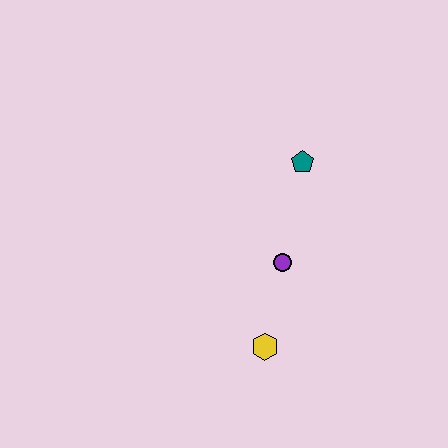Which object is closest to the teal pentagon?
The purple circle is closest to the teal pentagon.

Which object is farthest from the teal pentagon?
The yellow hexagon is farthest from the teal pentagon.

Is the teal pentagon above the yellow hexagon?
Yes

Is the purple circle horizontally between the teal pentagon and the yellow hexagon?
Yes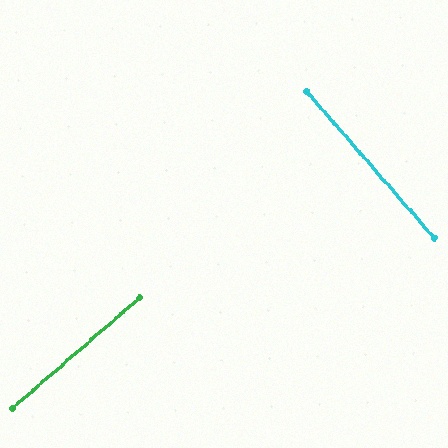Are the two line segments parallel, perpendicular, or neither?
Perpendicular — they meet at approximately 90°.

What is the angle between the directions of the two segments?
Approximately 90 degrees.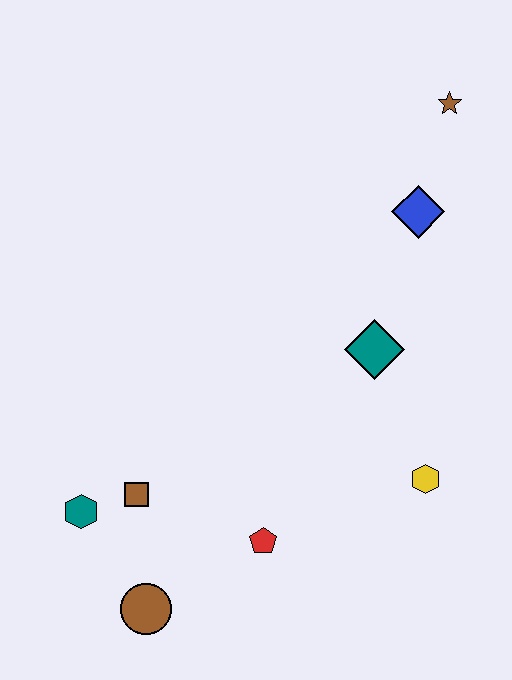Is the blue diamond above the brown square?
Yes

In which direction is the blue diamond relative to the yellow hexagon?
The blue diamond is above the yellow hexagon.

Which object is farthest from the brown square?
The brown star is farthest from the brown square.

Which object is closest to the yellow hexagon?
The teal diamond is closest to the yellow hexagon.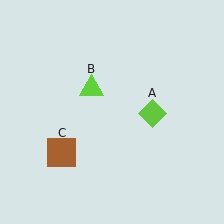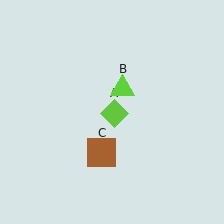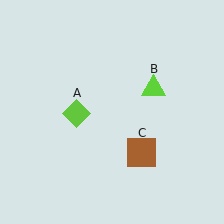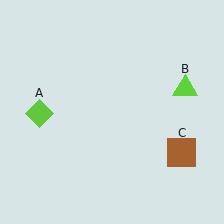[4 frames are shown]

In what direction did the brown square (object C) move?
The brown square (object C) moved right.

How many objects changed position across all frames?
3 objects changed position: lime diamond (object A), lime triangle (object B), brown square (object C).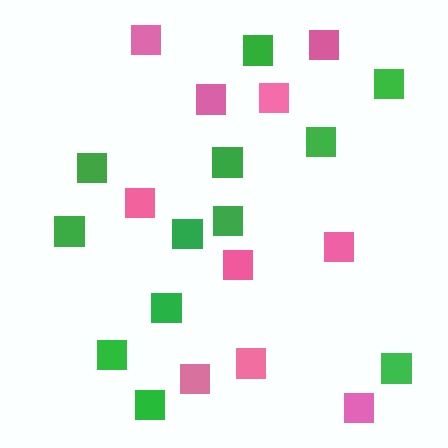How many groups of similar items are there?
There are 2 groups: one group of green squares (12) and one group of pink squares (10).